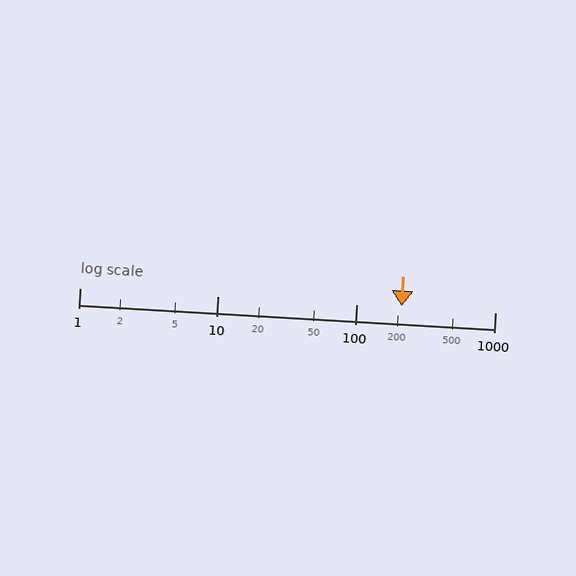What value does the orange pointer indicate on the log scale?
The pointer indicates approximately 210.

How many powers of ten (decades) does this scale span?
The scale spans 3 decades, from 1 to 1000.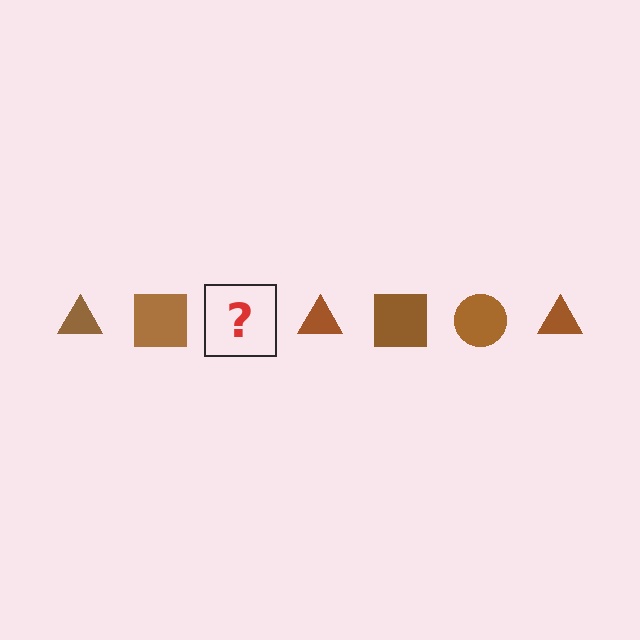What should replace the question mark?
The question mark should be replaced with a brown circle.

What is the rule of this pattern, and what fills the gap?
The rule is that the pattern cycles through triangle, square, circle shapes in brown. The gap should be filled with a brown circle.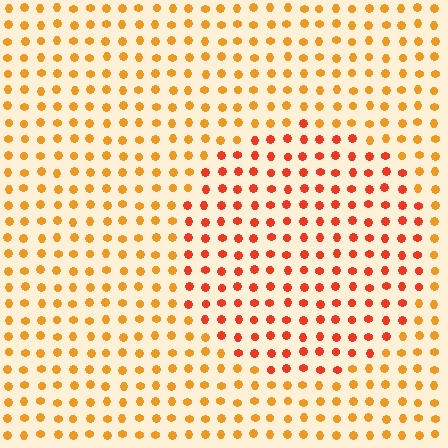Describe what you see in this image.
The image is filled with small orange elements in a uniform arrangement. A circle-shaped region is visible where the elements are tinted to a slightly different hue, forming a subtle color boundary.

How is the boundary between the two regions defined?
The boundary is defined purely by a slight shift in hue (about 30 degrees). Spacing, size, and orientation are identical on both sides.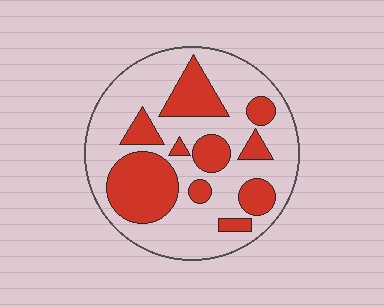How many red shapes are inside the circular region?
10.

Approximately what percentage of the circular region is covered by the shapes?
Approximately 35%.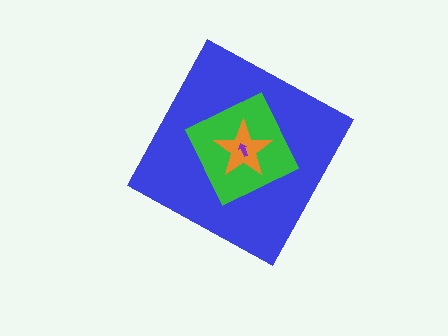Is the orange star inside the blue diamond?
Yes.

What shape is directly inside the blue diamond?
The green square.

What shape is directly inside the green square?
The orange star.